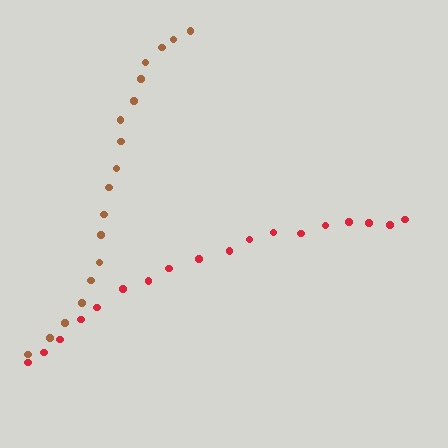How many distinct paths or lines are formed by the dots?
There are 2 distinct paths.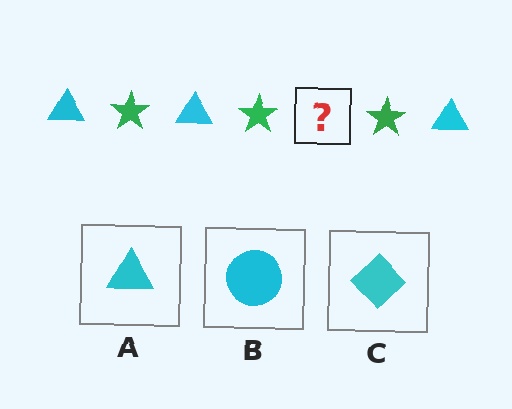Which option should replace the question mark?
Option A.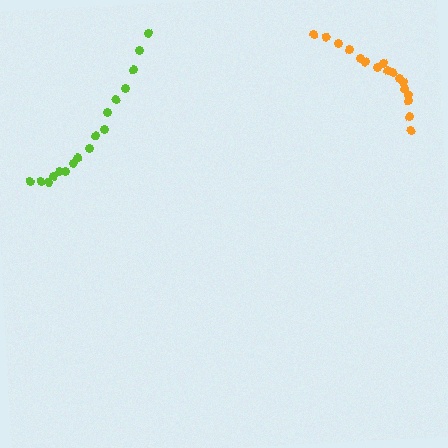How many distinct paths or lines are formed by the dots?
There are 2 distinct paths.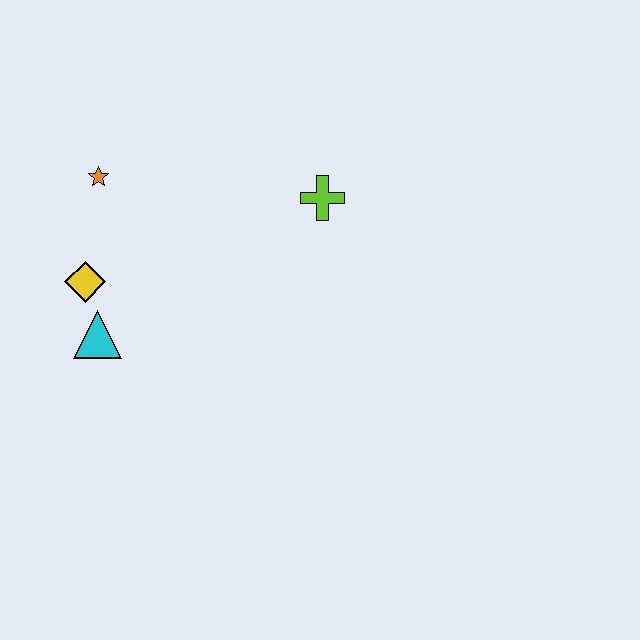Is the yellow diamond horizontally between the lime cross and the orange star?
No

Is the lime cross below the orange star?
Yes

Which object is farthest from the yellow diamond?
The lime cross is farthest from the yellow diamond.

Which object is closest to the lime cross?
The orange star is closest to the lime cross.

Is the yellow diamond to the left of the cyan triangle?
Yes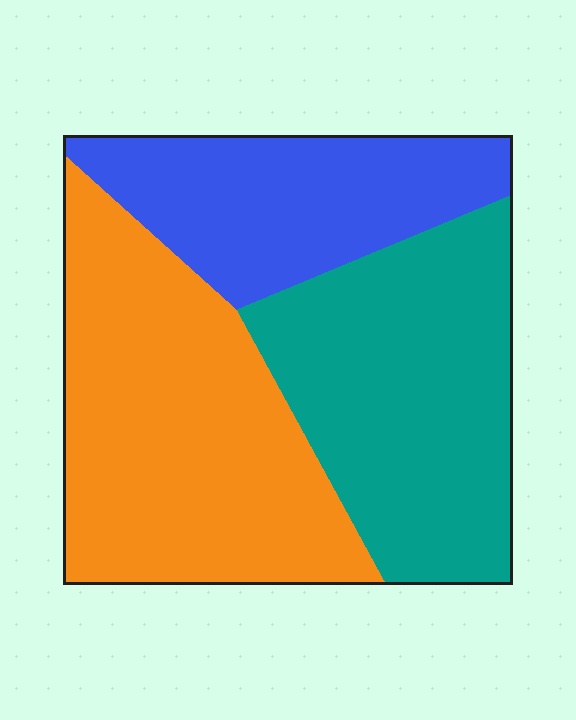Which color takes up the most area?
Orange, at roughly 40%.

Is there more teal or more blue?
Teal.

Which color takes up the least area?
Blue, at roughly 25%.